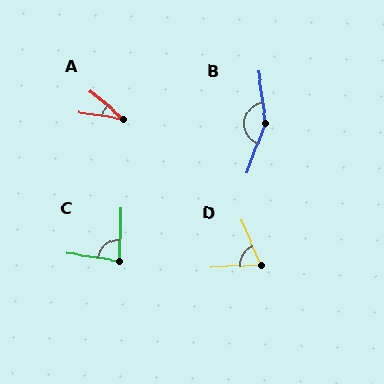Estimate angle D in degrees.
Approximately 70 degrees.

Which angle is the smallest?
A, at approximately 31 degrees.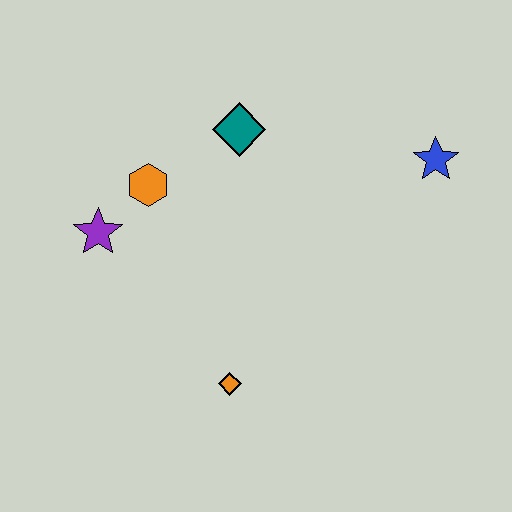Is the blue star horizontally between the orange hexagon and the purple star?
No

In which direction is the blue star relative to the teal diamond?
The blue star is to the right of the teal diamond.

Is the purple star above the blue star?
No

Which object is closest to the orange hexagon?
The purple star is closest to the orange hexagon.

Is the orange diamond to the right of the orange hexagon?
Yes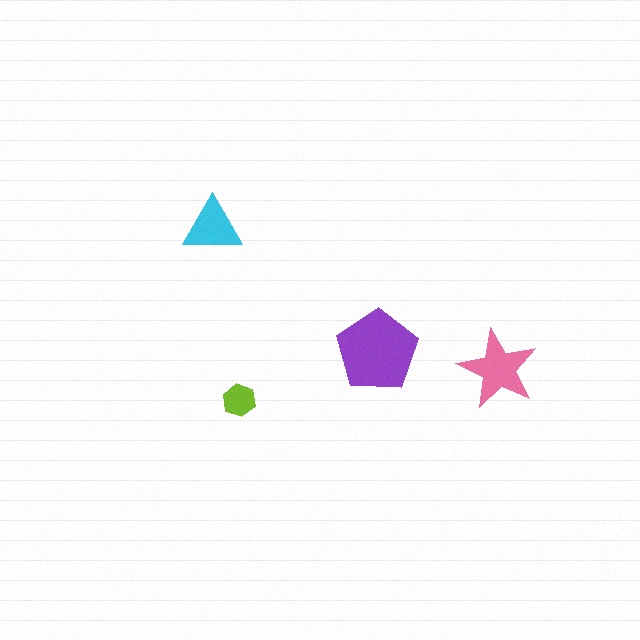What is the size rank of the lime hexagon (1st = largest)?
4th.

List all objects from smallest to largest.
The lime hexagon, the cyan triangle, the pink star, the purple pentagon.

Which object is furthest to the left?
The cyan triangle is leftmost.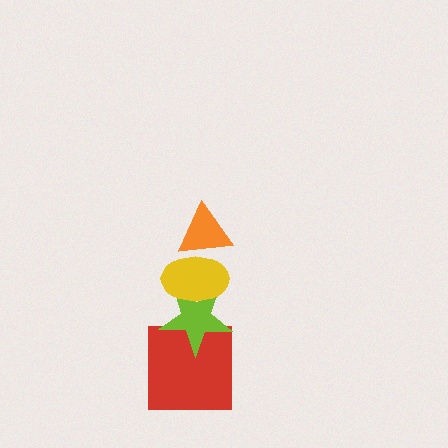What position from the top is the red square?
The red square is 4th from the top.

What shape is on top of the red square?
The lime star is on top of the red square.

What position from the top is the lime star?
The lime star is 3rd from the top.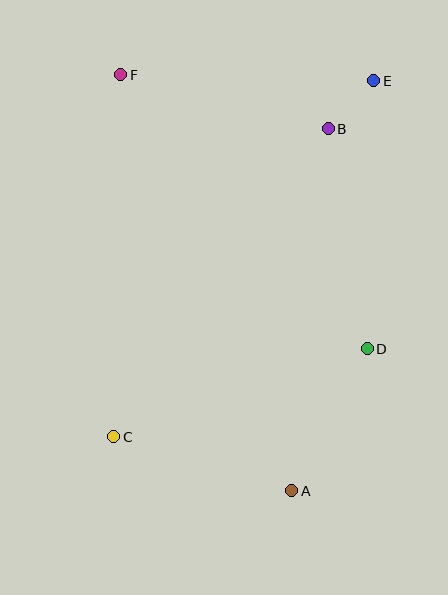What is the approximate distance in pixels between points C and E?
The distance between C and E is approximately 441 pixels.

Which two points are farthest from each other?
Points A and F are farthest from each other.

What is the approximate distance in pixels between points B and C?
The distance between B and C is approximately 375 pixels.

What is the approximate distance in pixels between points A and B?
The distance between A and B is approximately 364 pixels.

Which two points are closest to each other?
Points B and E are closest to each other.